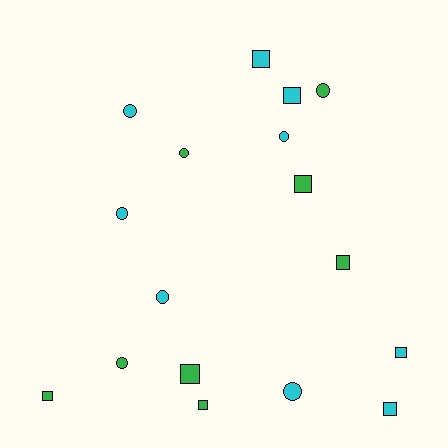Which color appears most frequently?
Cyan, with 9 objects.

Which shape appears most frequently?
Square, with 9 objects.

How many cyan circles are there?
There are 5 cyan circles.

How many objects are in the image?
There are 17 objects.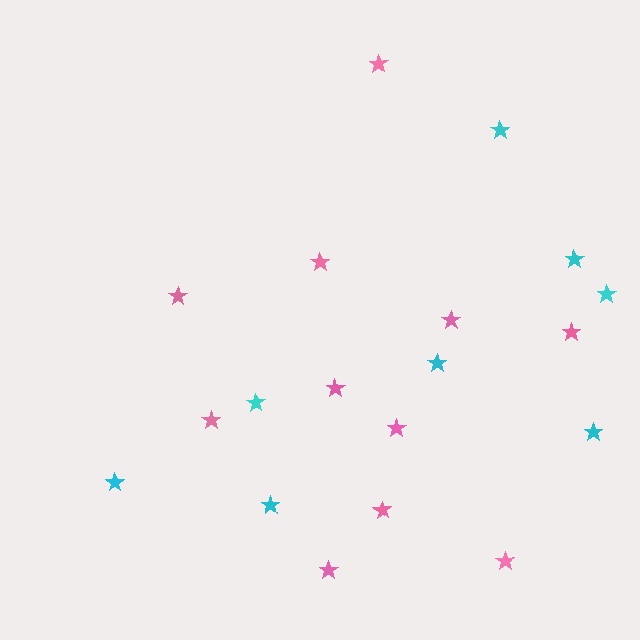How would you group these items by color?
There are 2 groups: one group of cyan stars (8) and one group of pink stars (11).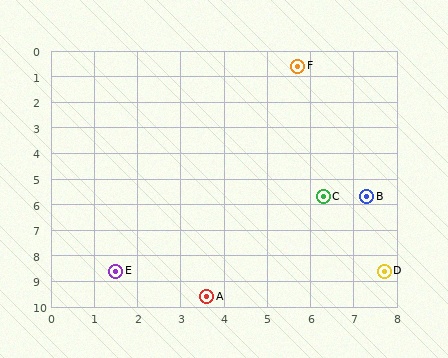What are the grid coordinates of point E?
Point E is at approximately (1.5, 8.6).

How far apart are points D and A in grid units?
Points D and A are about 4.2 grid units apart.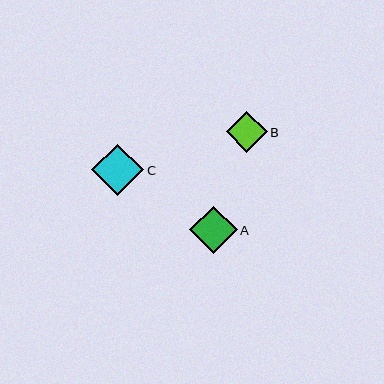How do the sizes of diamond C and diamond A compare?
Diamond C and diamond A are approximately the same size.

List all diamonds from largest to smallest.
From largest to smallest: C, A, B.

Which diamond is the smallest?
Diamond B is the smallest with a size of approximately 41 pixels.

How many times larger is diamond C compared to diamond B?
Diamond C is approximately 1.3 times the size of diamond B.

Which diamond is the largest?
Diamond C is the largest with a size of approximately 52 pixels.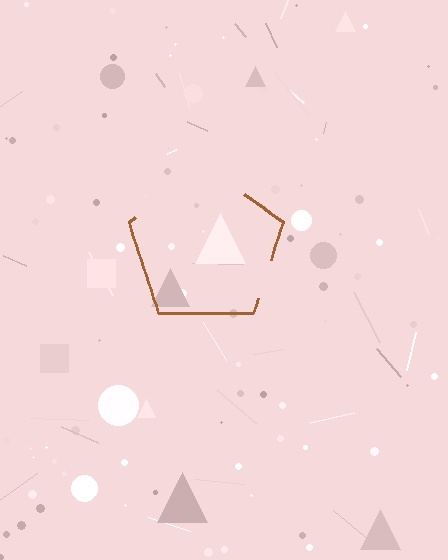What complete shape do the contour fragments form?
The contour fragments form a pentagon.